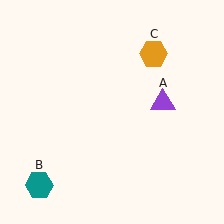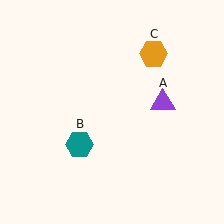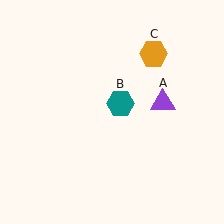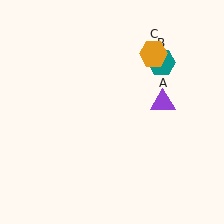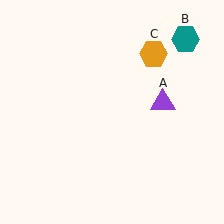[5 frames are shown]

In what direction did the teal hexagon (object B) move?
The teal hexagon (object B) moved up and to the right.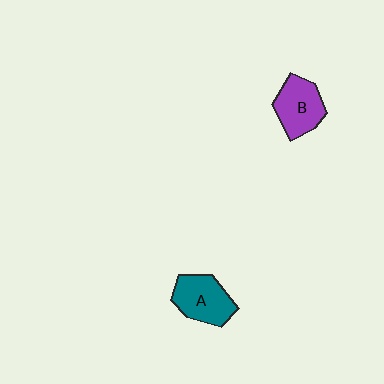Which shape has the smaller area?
Shape B (purple).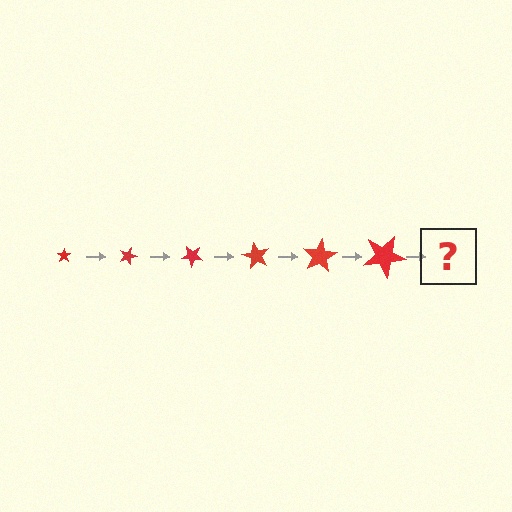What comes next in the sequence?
The next element should be a star, larger than the previous one and rotated 120 degrees from the start.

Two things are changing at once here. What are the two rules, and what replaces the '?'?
The two rules are that the star grows larger each step and it rotates 20 degrees each step. The '?' should be a star, larger than the previous one and rotated 120 degrees from the start.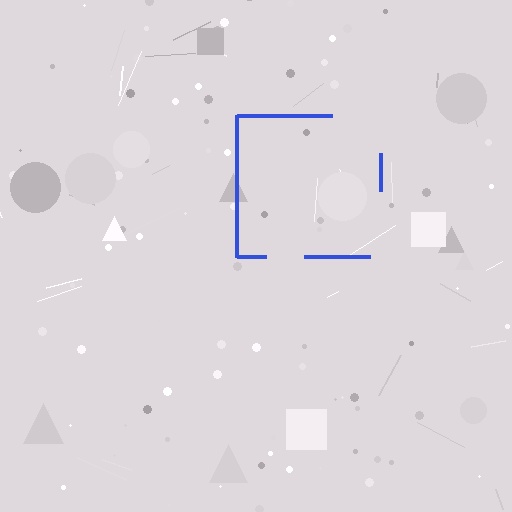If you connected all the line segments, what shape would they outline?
They would outline a square.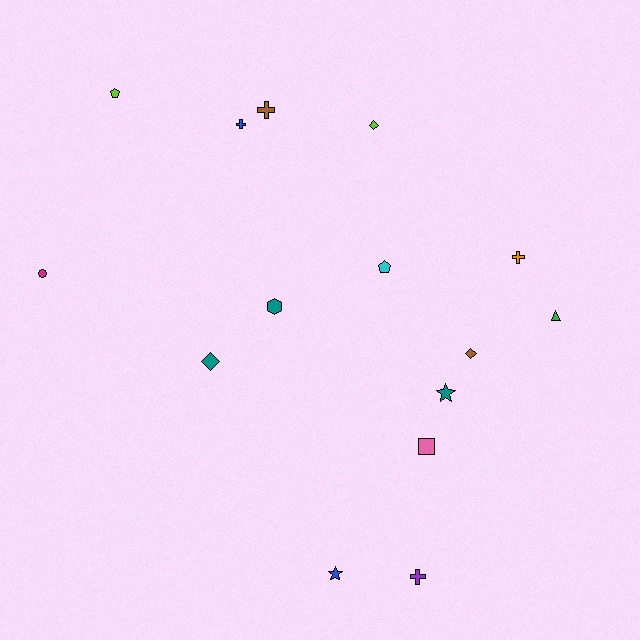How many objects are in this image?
There are 15 objects.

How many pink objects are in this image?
There is 1 pink object.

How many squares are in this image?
There is 1 square.